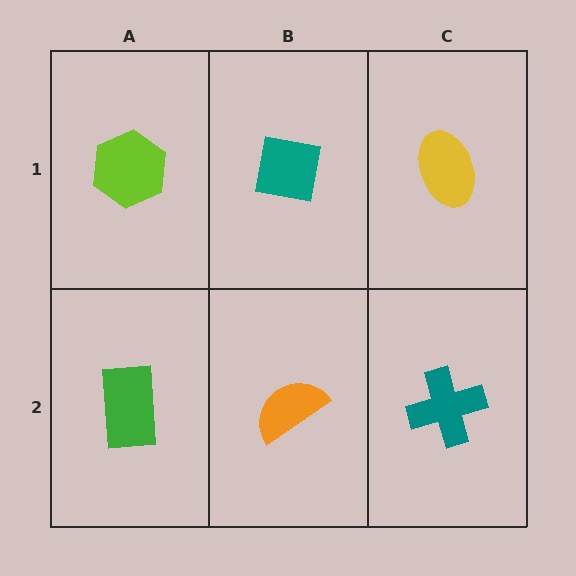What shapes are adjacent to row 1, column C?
A teal cross (row 2, column C), a teal square (row 1, column B).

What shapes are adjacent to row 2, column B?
A teal square (row 1, column B), a green rectangle (row 2, column A), a teal cross (row 2, column C).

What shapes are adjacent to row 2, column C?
A yellow ellipse (row 1, column C), an orange semicircle (row 2, column B).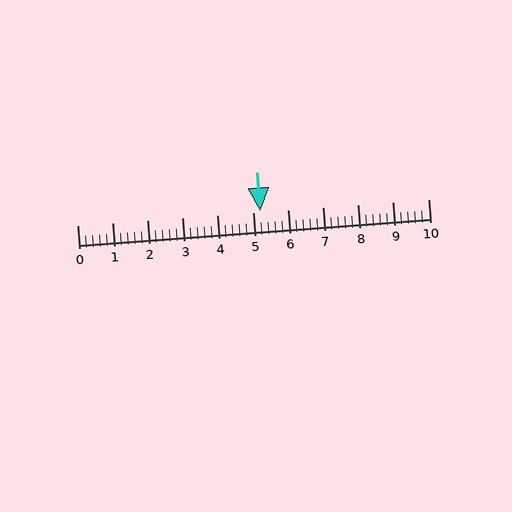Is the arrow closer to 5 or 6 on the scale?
The arrow is closer to 5.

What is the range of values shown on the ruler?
The ruler shows values from 0 to 10.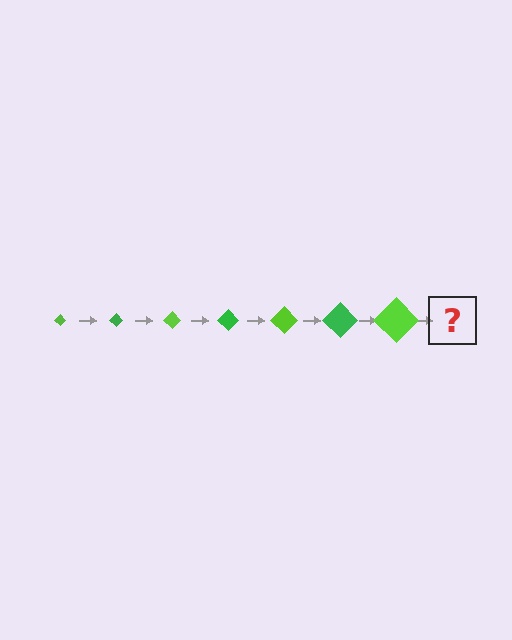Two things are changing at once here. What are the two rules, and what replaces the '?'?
The two rules are that the diamond grows larger each step and the color cycles through lime and green. The '?' should be a green diamond, larger than the previous one.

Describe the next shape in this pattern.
It should be a green diamond, larger than the previous one.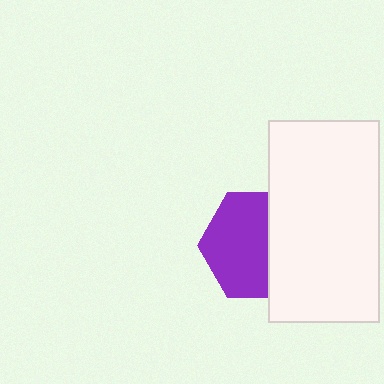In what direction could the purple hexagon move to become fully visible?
The purple hexagon could move left. That would shift it out from behind the white rectangle entirely.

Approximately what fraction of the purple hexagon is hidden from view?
Roughly 40% of the purple hexagon is hidden behind the white rectangle.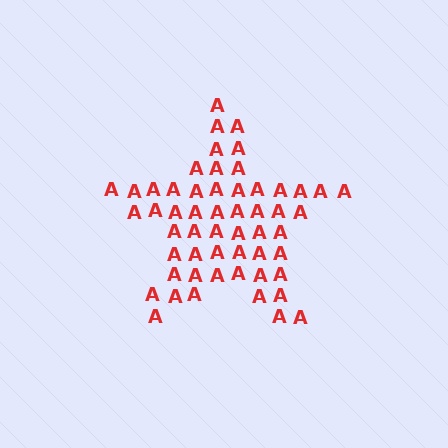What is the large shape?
The large shape is a star.